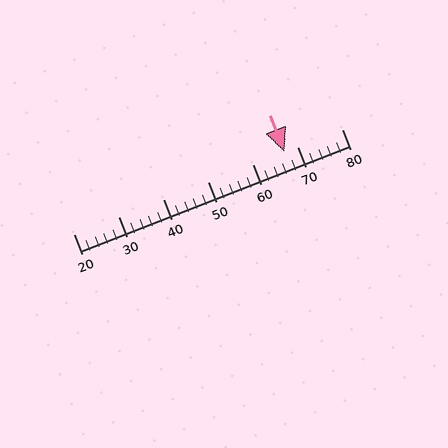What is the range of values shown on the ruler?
The ruler shows values from 20 to 80.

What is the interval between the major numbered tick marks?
The major tick marks are spaced 10 units apart.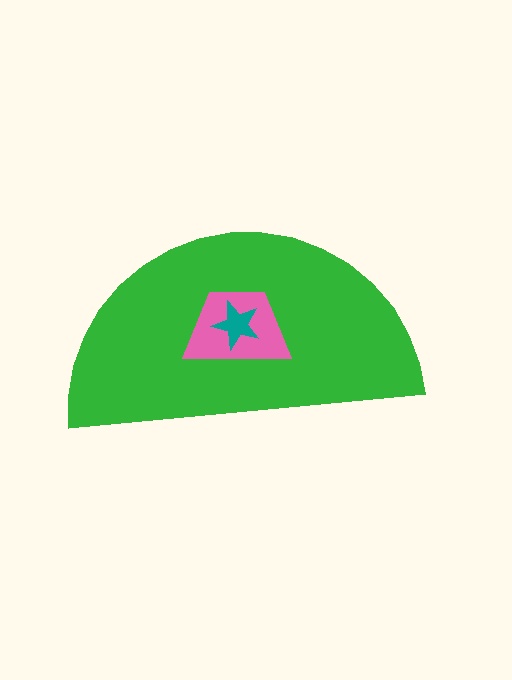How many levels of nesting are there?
3.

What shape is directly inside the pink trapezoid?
The teal star.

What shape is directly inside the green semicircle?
The pink trapezoid.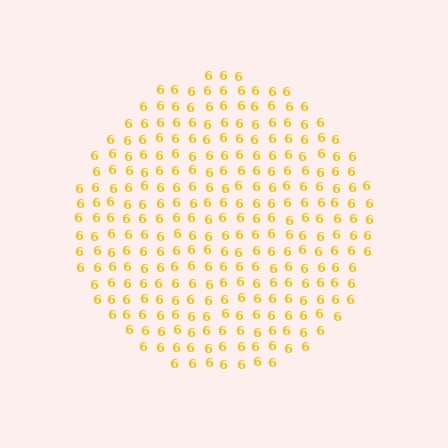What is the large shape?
The large shape is a circle.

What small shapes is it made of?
It is made of small digit 6's.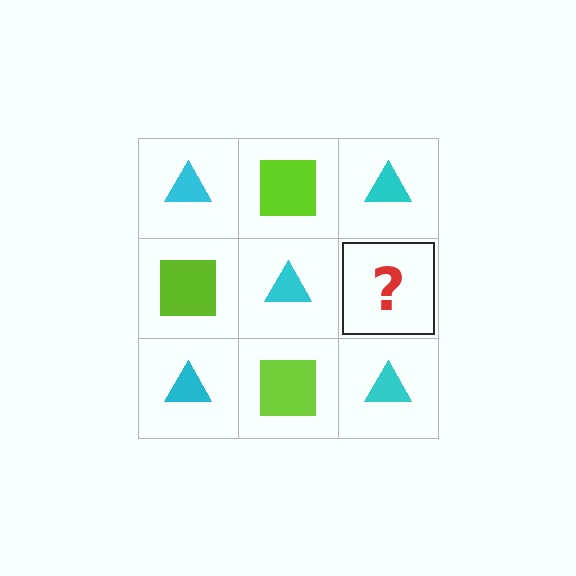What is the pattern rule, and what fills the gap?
The rule is that it alternates cyan triangle and lime square in a checkerboard pattern. The gap should be filled with a lime square.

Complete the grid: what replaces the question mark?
The question mark should be replaced with a lime square.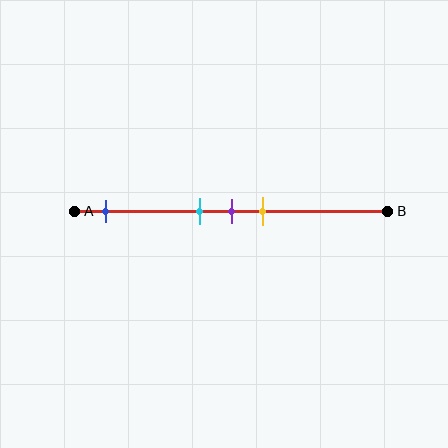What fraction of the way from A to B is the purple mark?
The purple mark is approximately 50% (0.5) of the way from A to B.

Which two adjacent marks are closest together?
The cyan and purple marks are the closest adjacent pair.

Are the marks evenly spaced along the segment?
No, the marks are not evenly spaced.